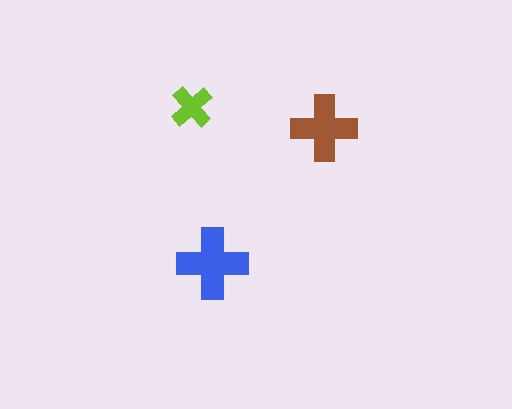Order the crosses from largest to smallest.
the blue one, the brown one, the lime one.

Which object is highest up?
The lime cross is topmost.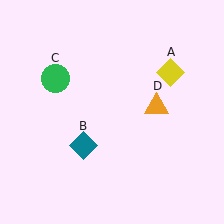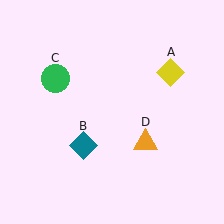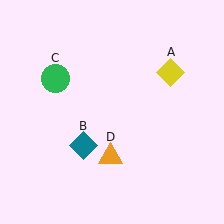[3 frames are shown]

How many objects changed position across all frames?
1 object changed position: orange triangle (object D).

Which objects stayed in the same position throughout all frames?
Yellow diamond (object A) and teal diamond (object B) and green circle (object C) remained stationary.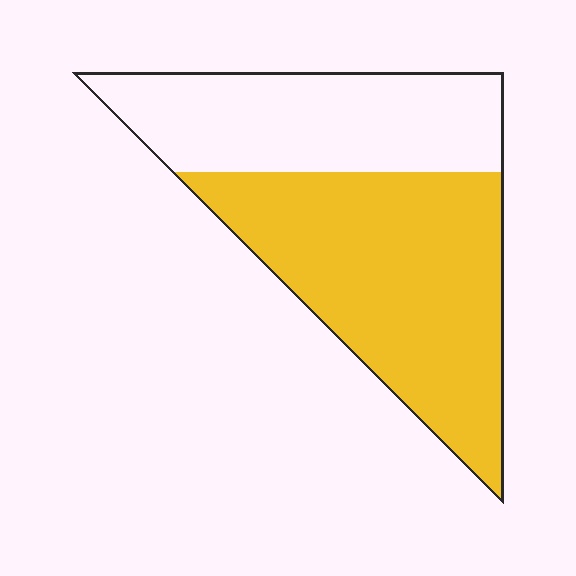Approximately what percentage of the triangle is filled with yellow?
Approximately 60%.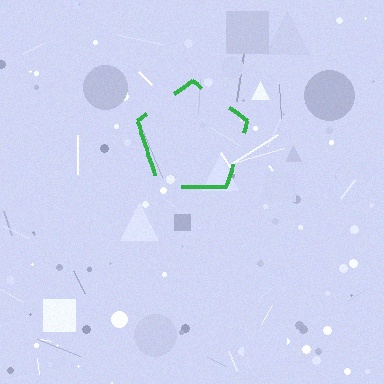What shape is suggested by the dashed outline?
The dashed outline suggests a pentagon.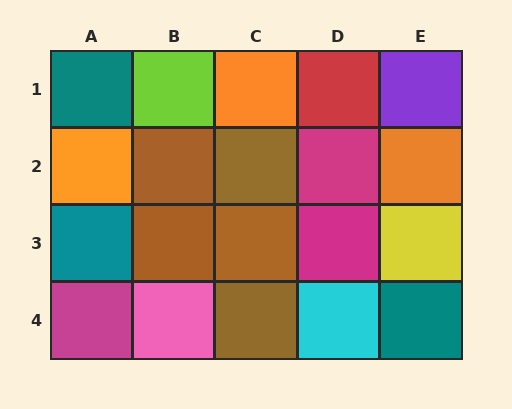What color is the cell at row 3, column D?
Magenta.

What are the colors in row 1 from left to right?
Teal, lime, orange, red, purple.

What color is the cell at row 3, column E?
Yellow.